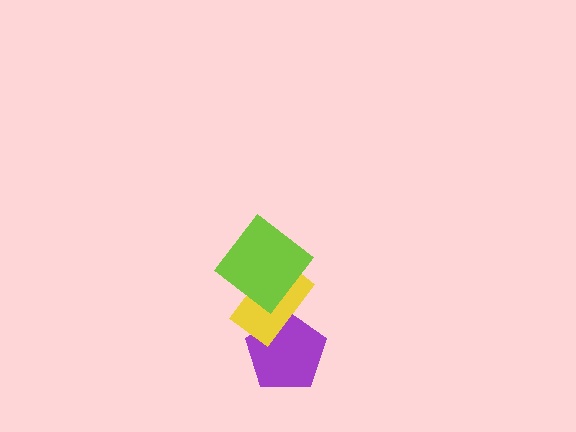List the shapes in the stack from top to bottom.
From top to bottom: the lime diamond, the yellow rectangle, the purple pentagon.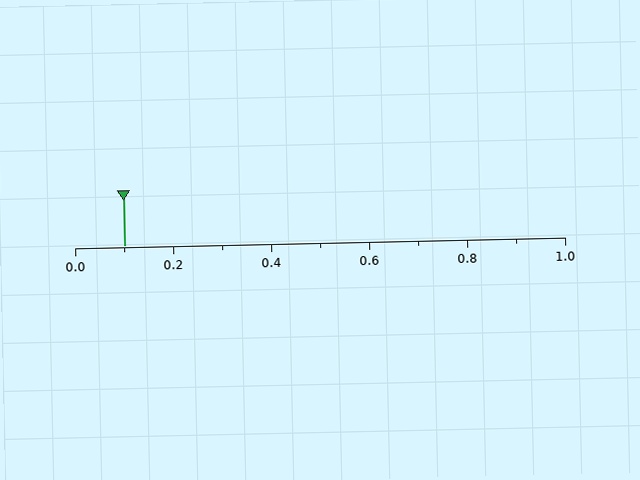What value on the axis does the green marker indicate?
The marker indicates approximately 0.1.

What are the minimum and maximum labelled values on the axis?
The axis runs from 0.0 to 1.0.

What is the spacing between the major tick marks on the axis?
The major ticks are spaced 0.2 apart.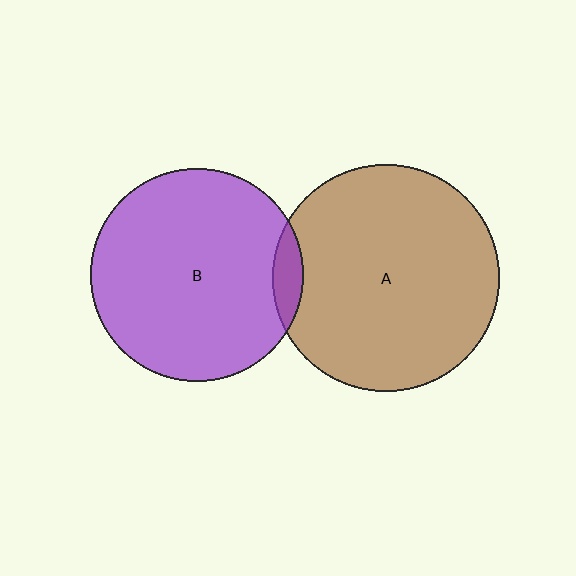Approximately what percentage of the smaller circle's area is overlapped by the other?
Approximately 5%.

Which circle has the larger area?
Circle A (brown).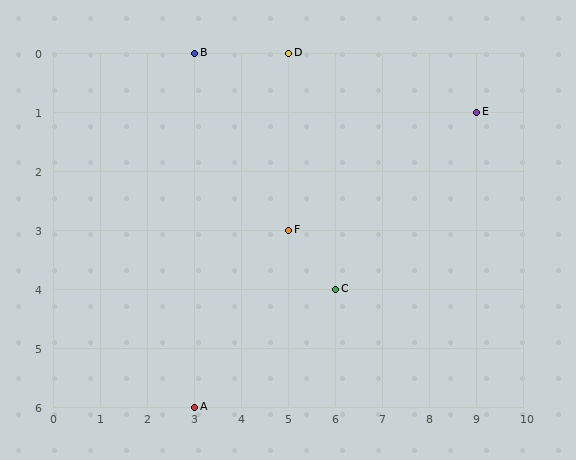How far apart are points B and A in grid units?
Points B and A are 6 rows apart.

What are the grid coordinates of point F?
Point F is at grid coordinates (5, 3).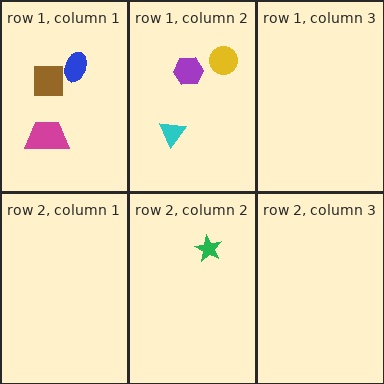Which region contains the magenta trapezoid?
The row 1, column 1 region.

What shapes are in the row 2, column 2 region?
The green star.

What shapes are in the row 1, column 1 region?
The blue ellipse, the brown square, the magenta trapezoid.